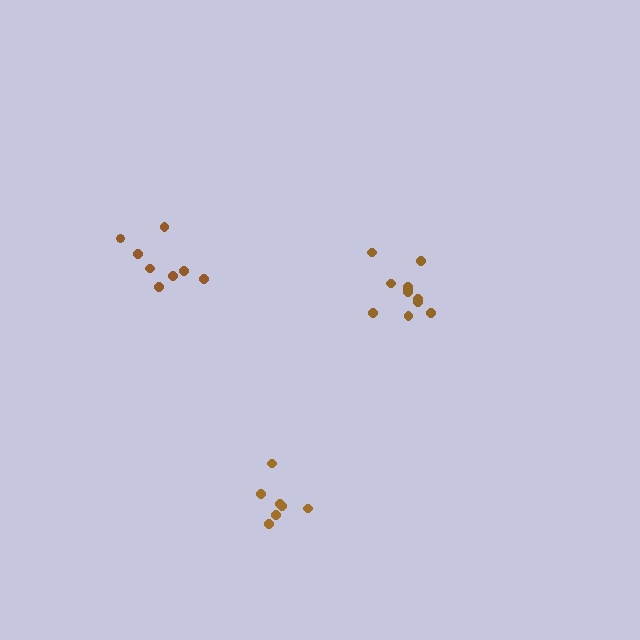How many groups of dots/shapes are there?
There are 3 groups.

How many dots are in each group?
Group 1: 11 dots, Group 2: 8 dots, Group 3: 7 dots (26 total).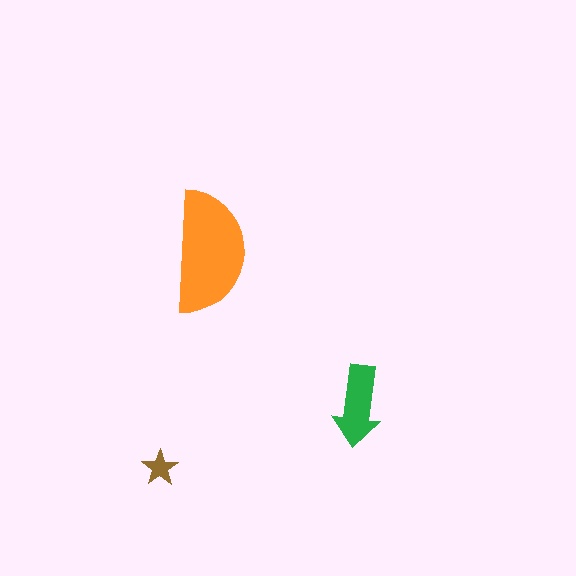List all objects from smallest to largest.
The brown star, the green arrow, the orange semicircle.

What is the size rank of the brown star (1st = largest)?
3rd.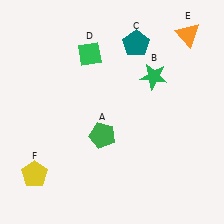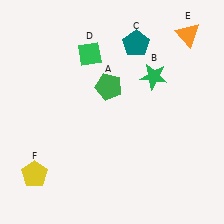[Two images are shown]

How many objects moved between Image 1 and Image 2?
1 object moved between the two images.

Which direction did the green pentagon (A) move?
The green pentagon (A) moved up.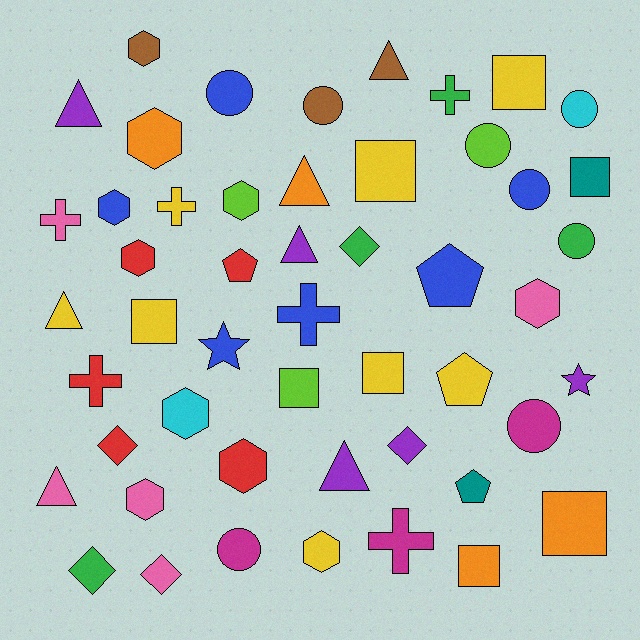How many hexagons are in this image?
There are 10 hexagons.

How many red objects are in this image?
There are 5 red objects.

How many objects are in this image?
There are 50 objects.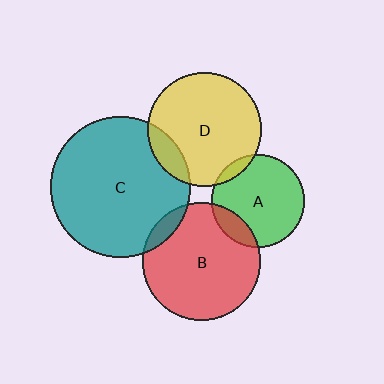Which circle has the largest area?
Circle C (teal).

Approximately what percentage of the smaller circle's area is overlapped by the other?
Approximately 10%.